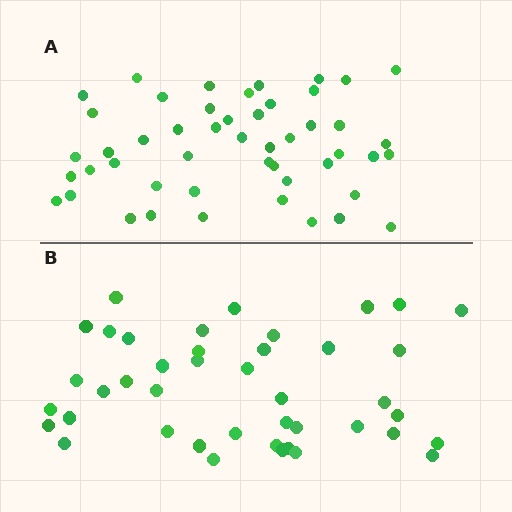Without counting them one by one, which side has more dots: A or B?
Region A (the top region) has more dots.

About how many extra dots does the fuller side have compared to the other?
Region A has roughly 8 or so more dots than region B.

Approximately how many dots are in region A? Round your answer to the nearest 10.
About 50 dots. (The exact count is 49, which rounds to 50.)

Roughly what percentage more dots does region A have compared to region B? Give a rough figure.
About 15% more.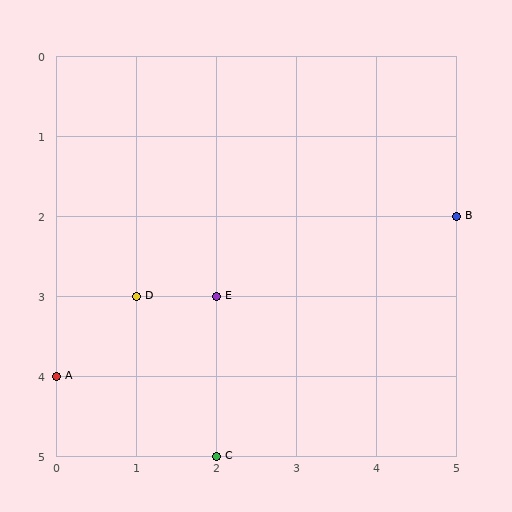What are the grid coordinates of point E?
Point E is at grid coordinates (2, 3).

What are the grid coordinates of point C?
Point C is at grid coordinates (2, 5).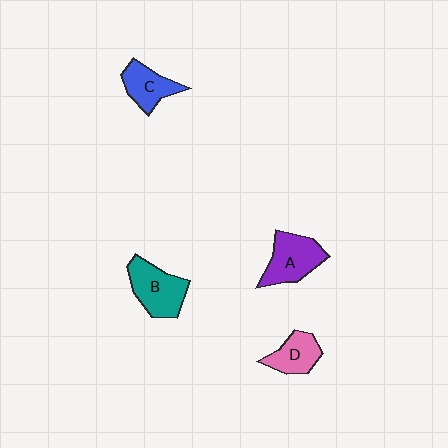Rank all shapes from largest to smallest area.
From largest to smallest: B (teal), A (purple), C (blue), D (pink).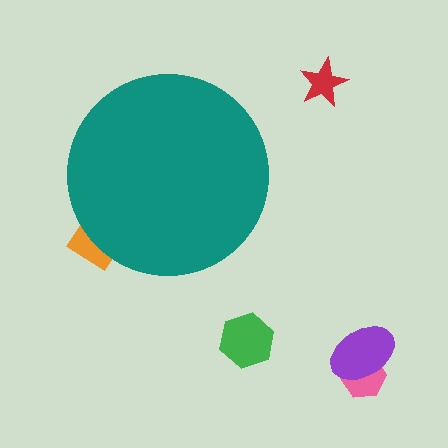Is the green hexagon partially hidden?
No, the green hexagon is fully visible.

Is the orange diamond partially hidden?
Yes, the orange diamond is partially hidden behind the teal circle.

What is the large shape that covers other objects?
A teal circle.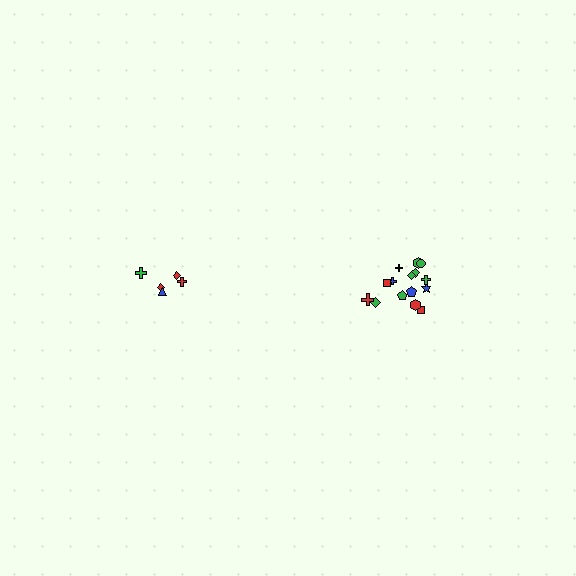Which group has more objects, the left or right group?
The right group.